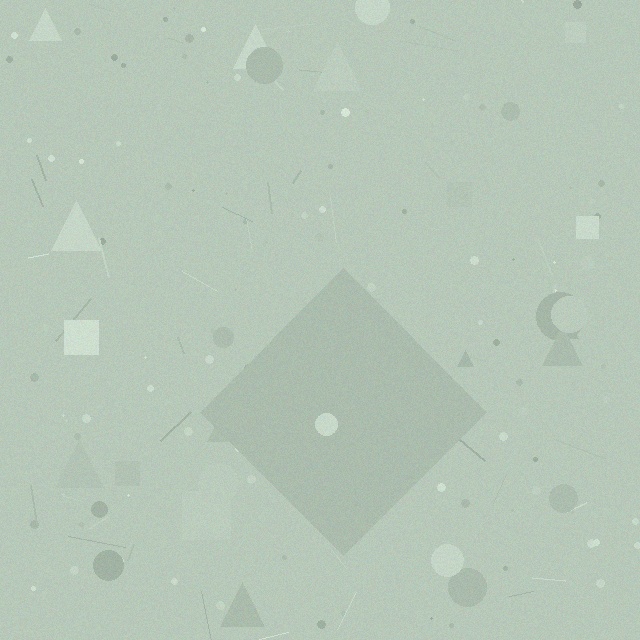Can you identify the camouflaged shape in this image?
The camouflaged shape is a diamond.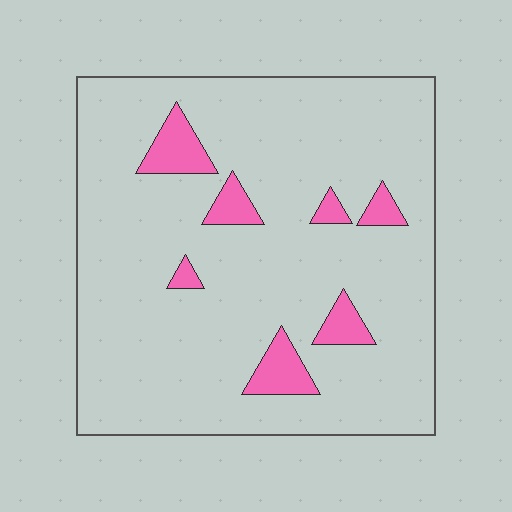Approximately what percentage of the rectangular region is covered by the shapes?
Approximately 10%.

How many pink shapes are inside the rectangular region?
7.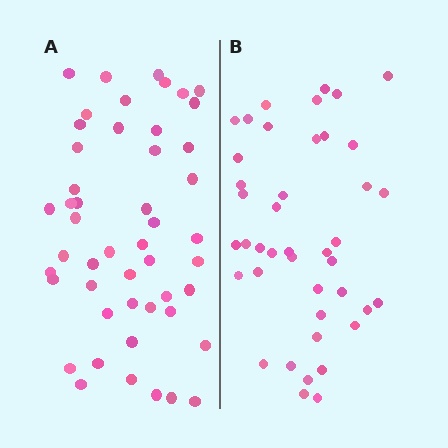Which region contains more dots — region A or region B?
Region A (the left region) has more dots.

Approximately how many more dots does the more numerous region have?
Region A has roughly 8 or so more dots than region B.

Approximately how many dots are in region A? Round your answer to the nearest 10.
About 50 dots. (The exact count is 49, which rounds to 50.)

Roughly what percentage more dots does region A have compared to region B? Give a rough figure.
About 15% more.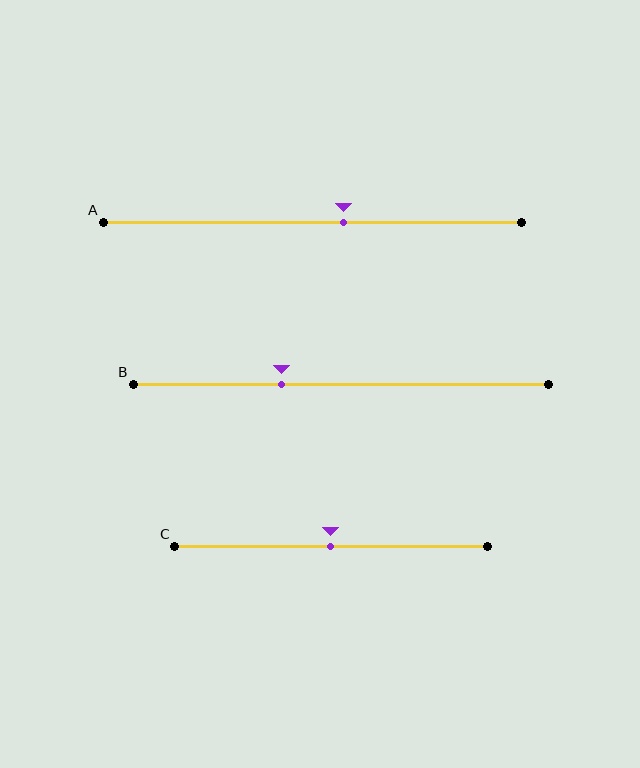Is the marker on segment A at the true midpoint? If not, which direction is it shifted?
No, the marker on segment A is shifted to the right by about 7% of the segment length.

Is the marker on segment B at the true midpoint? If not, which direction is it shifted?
No, the marker on segment B is shifted to the left by about 14% of the segment length.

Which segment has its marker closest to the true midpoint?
Segment C has its marker closest to the true midpoint.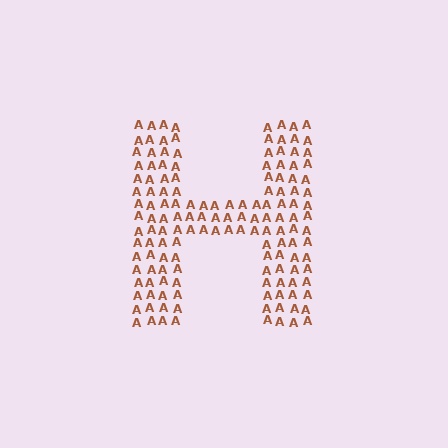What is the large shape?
The large shape is the letter H.